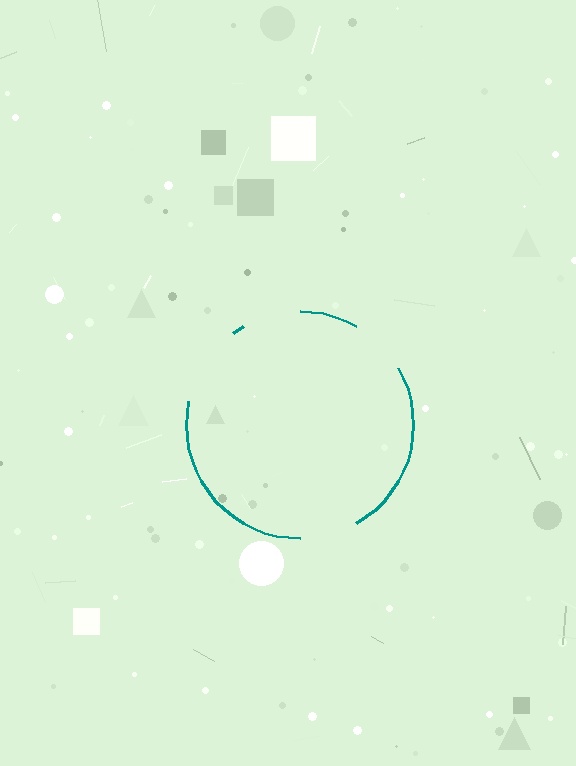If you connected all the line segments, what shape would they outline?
They would outline a circle.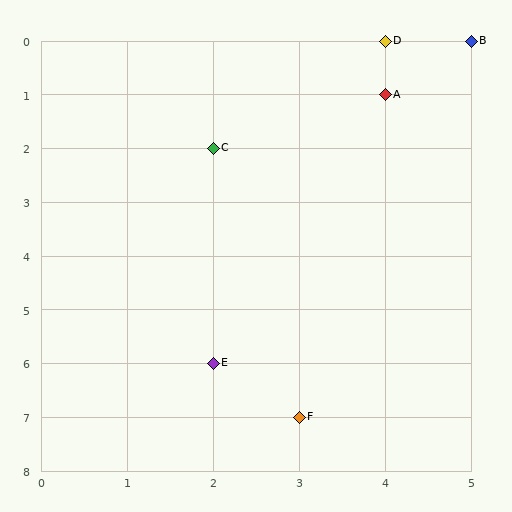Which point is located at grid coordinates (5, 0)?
Point B is at (5, 0).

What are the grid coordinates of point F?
Point F is at grid coordinates (3, 7).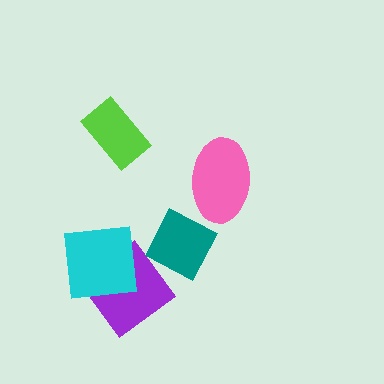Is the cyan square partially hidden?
No, no other shape covers it.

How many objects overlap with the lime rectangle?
0 objects overlap with the lime rectangle.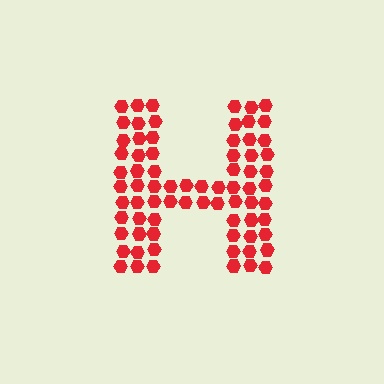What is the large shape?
The large shape is the letter H.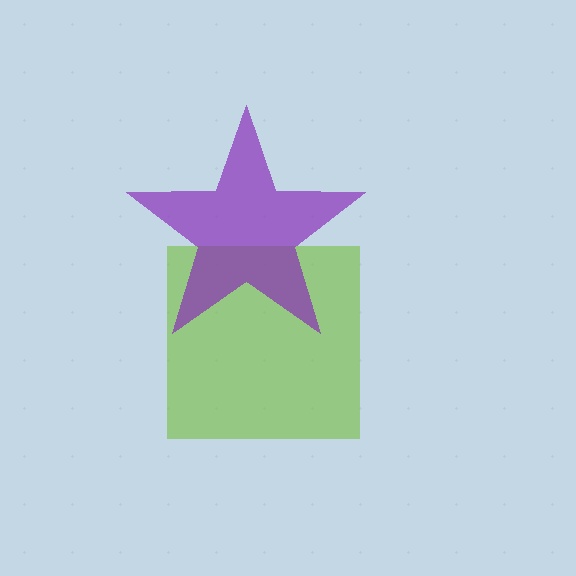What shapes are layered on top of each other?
The layered shapes are: a lime square, a purple star.